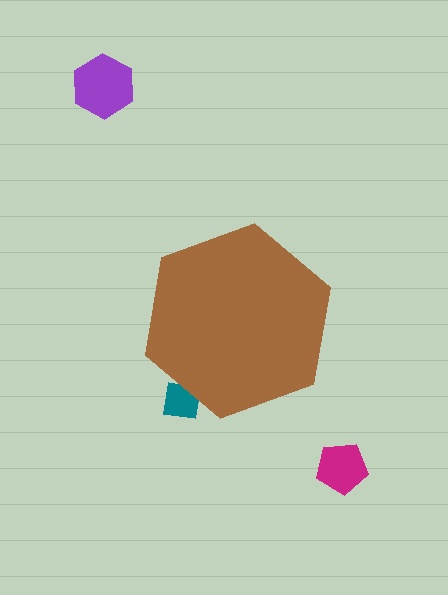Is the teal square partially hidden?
Yes, the teal square is partially hidden behind the brown hexagon.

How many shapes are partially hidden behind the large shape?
1 shape is partially hidden.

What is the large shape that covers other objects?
A brown hexagon.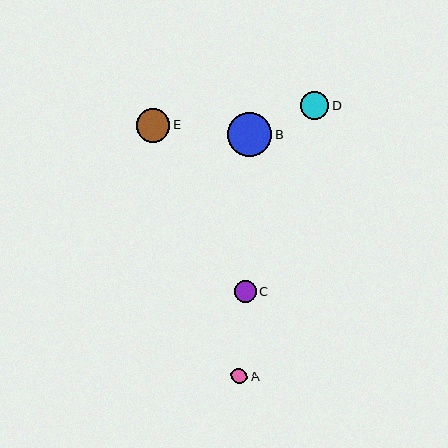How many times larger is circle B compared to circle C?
Circle B is approximately 2.0 times the size of circle C.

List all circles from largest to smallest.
From largest to smallest: B, E, D, C, A.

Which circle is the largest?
Circle B is the largest with a size of approximately 44 pixels.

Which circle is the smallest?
Circle A is the smallest with a size of approximately 16 pixels.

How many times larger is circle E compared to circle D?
Circle E is approximately 1.2 times the size of circle D.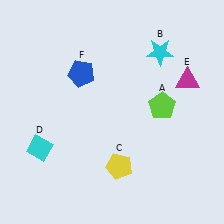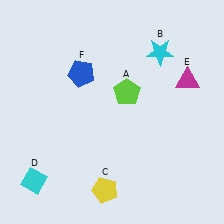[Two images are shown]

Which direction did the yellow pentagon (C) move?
The yellow pentagon (C) moved down.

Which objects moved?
The objects that moved are: the lime pentagon (A), the yellow pentagon (C), the cyan diamond (D).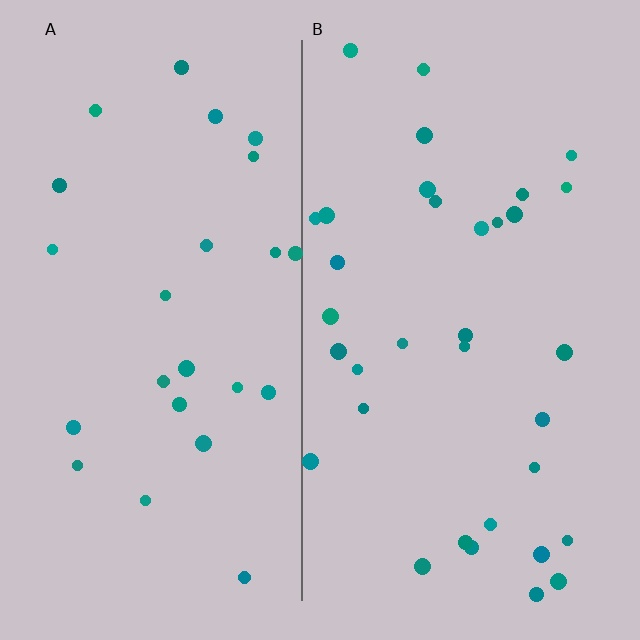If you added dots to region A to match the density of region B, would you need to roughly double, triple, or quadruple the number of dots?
Approximately double.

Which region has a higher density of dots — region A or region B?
B (the right).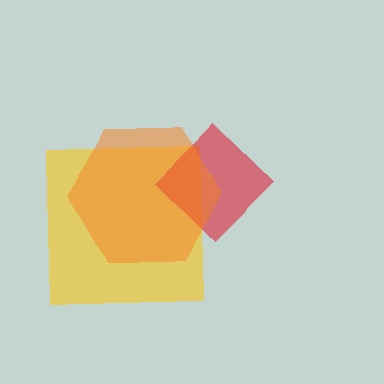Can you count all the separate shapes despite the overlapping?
Yes, there are 3 separate shapes.